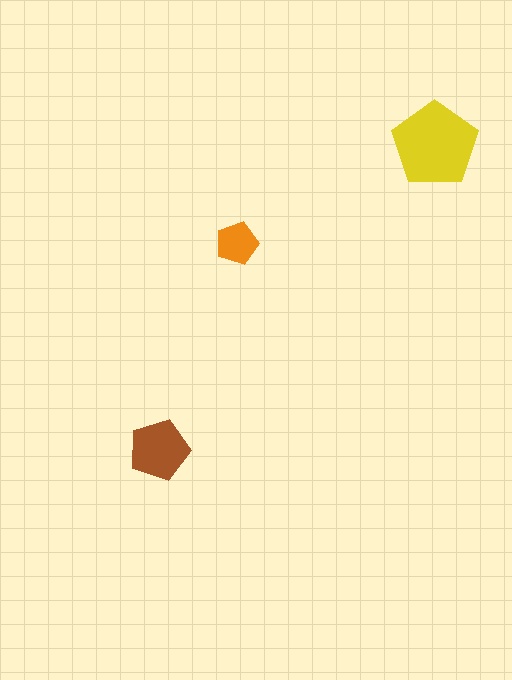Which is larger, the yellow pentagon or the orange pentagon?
The yellow one.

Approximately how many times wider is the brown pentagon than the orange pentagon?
About 1.5 times wider.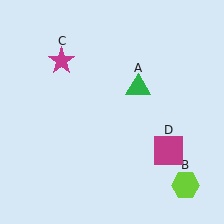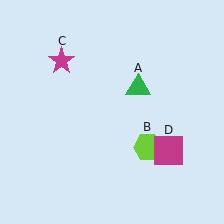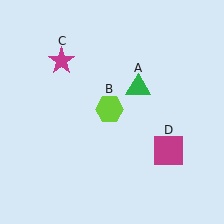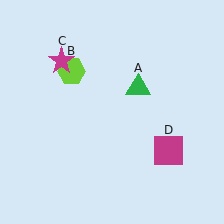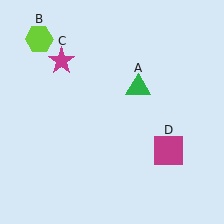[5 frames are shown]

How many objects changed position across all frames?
1 object changed position: lime hexagon (object B).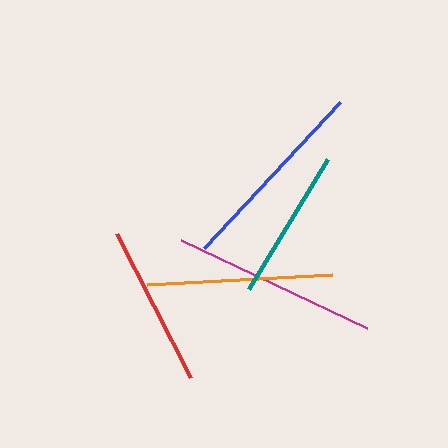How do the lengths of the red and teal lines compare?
The red and teal lines are approximately the same length.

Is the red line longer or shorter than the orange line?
The orange line is longer than the red line.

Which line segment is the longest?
The magenta line is the longest at approximately 205 pixels.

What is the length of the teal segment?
The teal segment is approximately 152 pixels long.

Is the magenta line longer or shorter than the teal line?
The magenta line is longer than the teal line.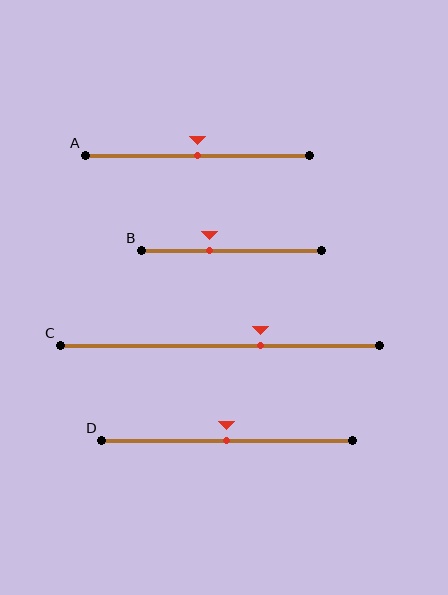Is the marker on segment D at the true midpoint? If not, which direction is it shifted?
Yes, the marker on segment D is at the true midpoint.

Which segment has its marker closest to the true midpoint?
Segment A has its marker closest to the true midpoint.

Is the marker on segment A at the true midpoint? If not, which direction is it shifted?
Yes, the marker on segment A is at the true midpoint.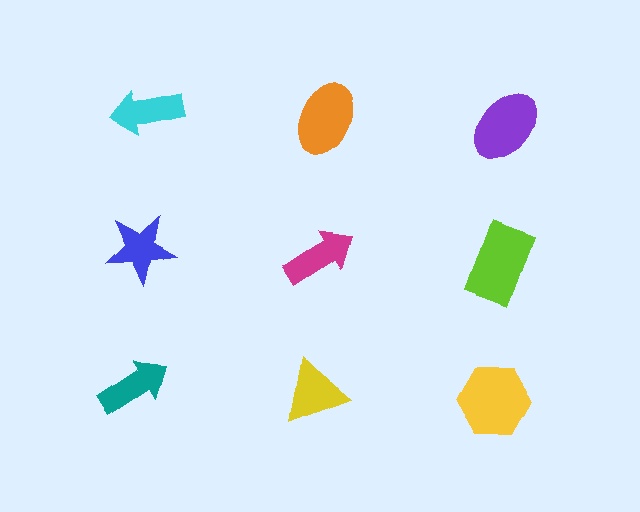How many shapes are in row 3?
3 shapes.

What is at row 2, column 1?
A blue star.